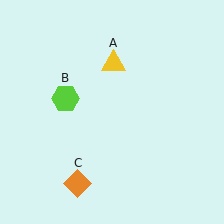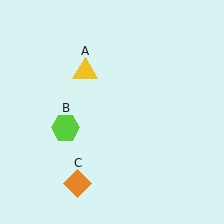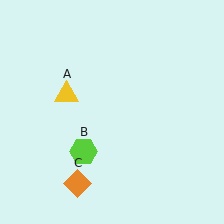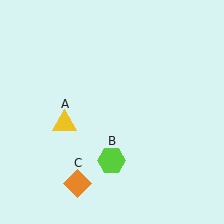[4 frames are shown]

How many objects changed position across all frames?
2 objects changed position: yellow triangle (object A), lime hexagon (object B).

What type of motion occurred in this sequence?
The yellow triangle (object A), lime hexagon (object B) rotated counterclockwise around the center of the scene.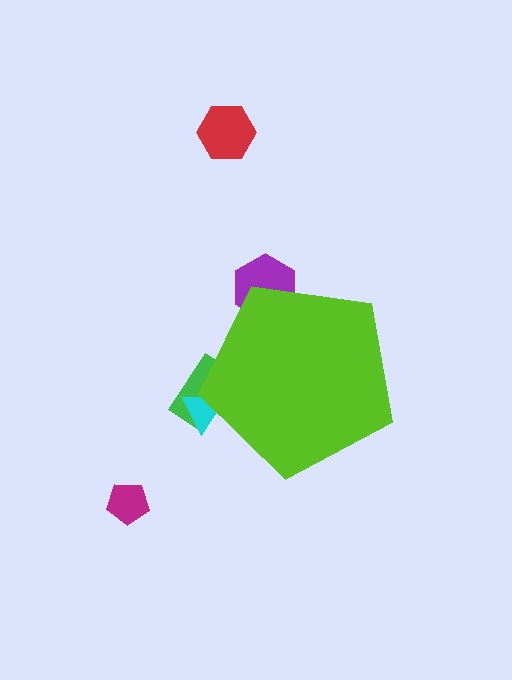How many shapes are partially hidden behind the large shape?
3 shapes are partially hidden.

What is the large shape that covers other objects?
A lime pentagon.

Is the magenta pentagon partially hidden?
No, the magenta pentagon is fully visible.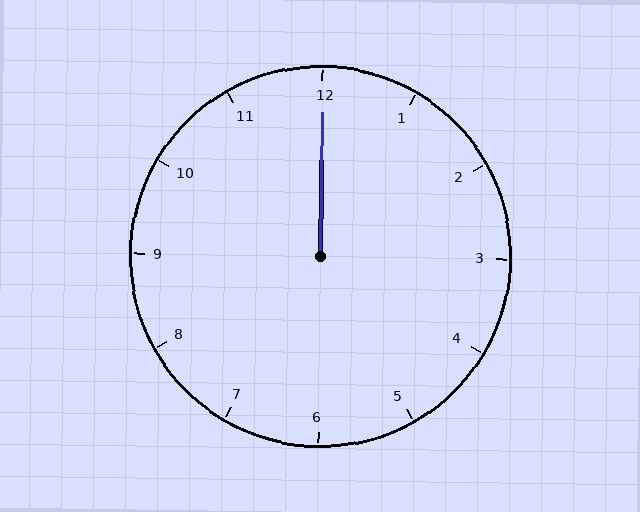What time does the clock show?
12:00.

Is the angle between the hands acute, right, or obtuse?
It is acute.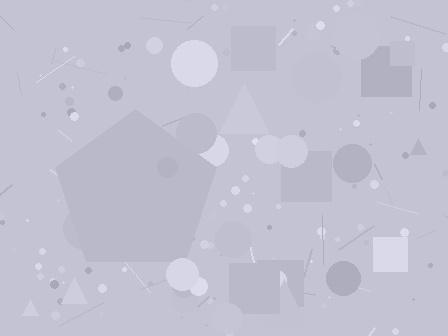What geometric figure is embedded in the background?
A pentagon is embedded in the background.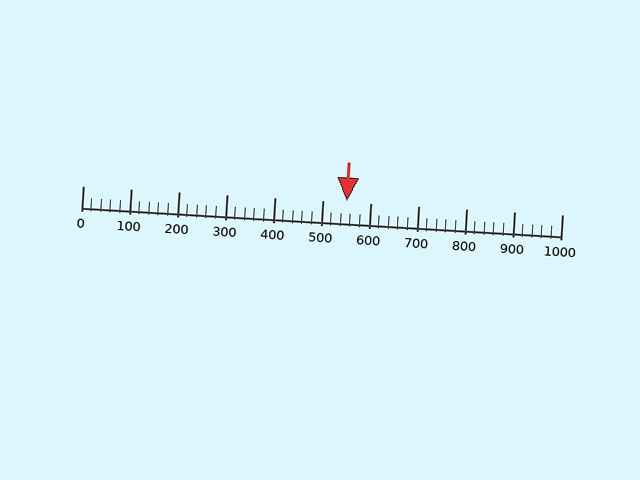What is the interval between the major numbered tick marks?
The major tick marks are spaced 100 units apart.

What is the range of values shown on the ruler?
The ruler shows values from 0 to 1000.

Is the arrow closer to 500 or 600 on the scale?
The arrow is closer to 600.